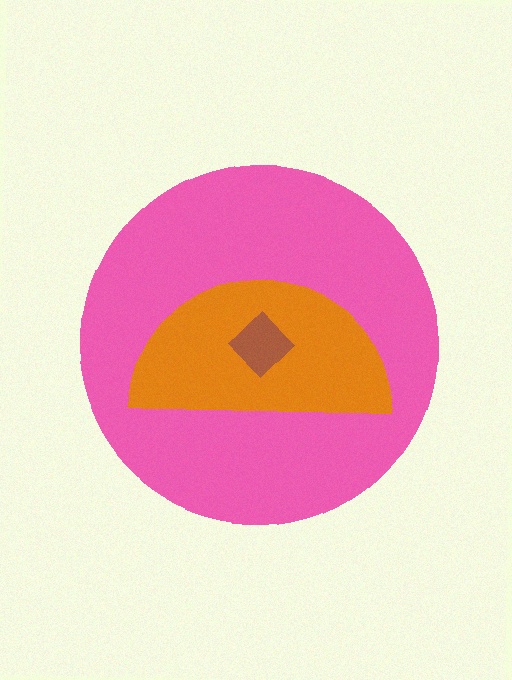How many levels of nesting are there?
3.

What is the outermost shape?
The pink circle.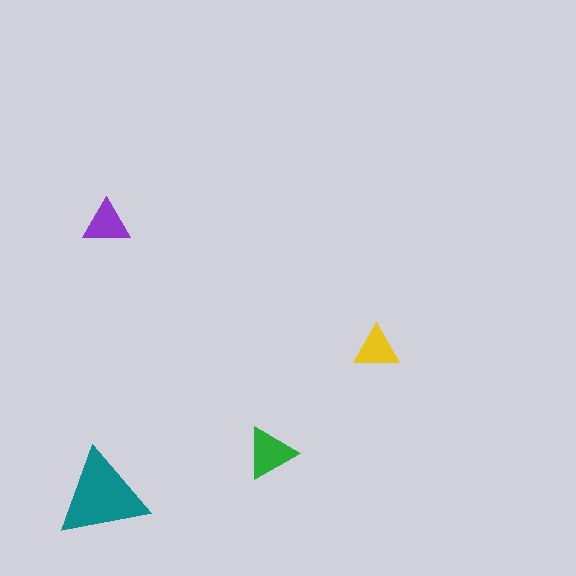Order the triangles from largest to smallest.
the teal one, the green one, the purple one, the yellow one.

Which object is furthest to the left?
The teal triangle is leftmost.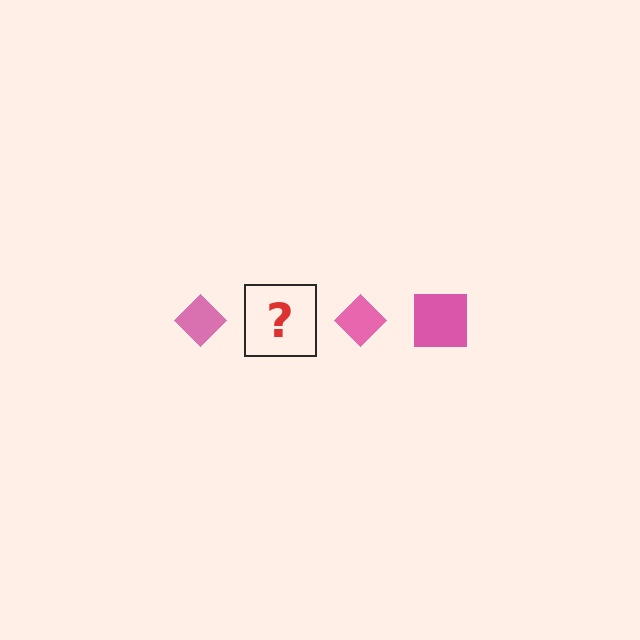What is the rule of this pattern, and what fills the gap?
The rule is that the pattern cycles through diamond, square shapes in pink. The gap should be filled with a pink square.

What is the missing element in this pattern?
The missing element is a pink square.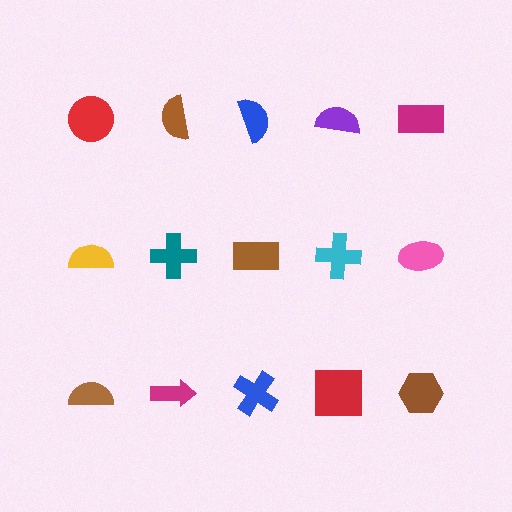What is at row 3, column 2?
A magenta arrow.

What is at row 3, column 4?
A red square.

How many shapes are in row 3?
5 shapes.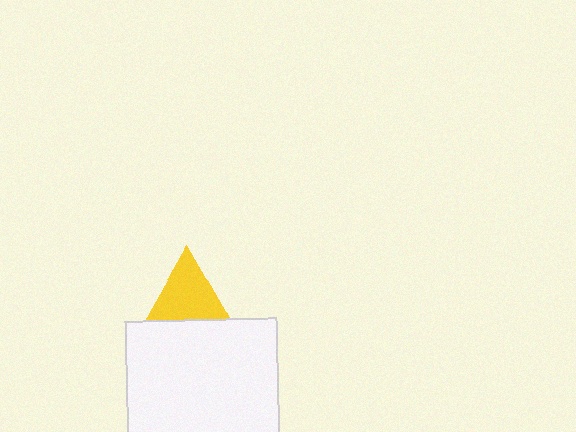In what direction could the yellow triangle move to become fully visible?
The yellow triangle could move up. That would shift it out from behind the white rectangle entirely.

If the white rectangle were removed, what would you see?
You would see the complete yellow triangle.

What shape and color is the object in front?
The object in front is a white rectangle.